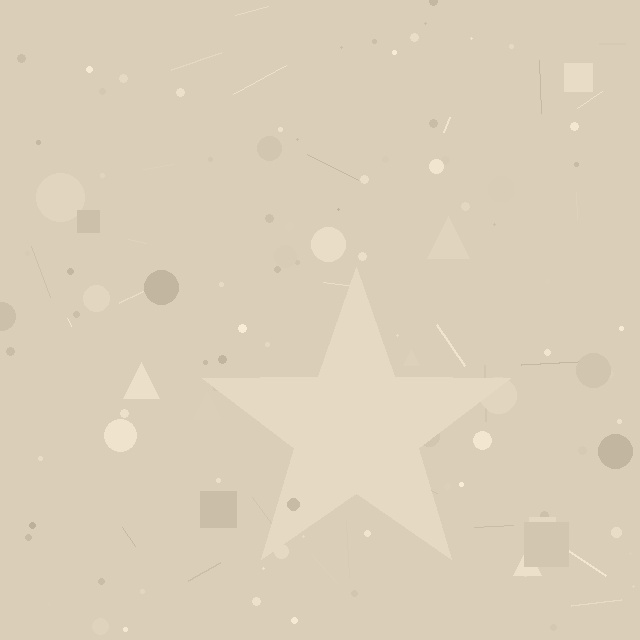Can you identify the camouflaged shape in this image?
The camouflaged shape is a star.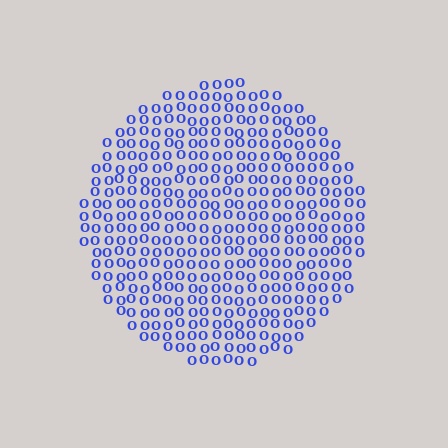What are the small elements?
The small elements are letter O's.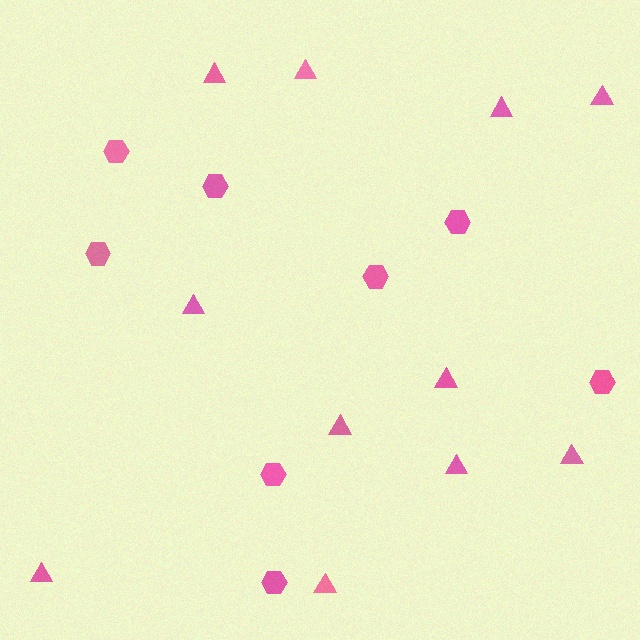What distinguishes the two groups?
There are 2 groups: one group of hexagons (8) and one group of triangles (11).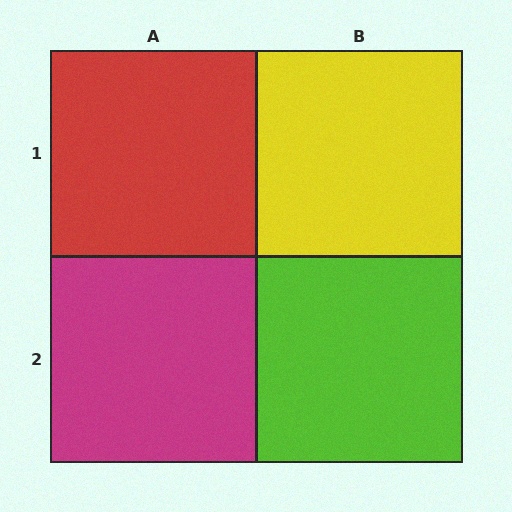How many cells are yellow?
1 cell is yellow.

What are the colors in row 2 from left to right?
Magenta, lime.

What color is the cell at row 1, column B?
Yellow.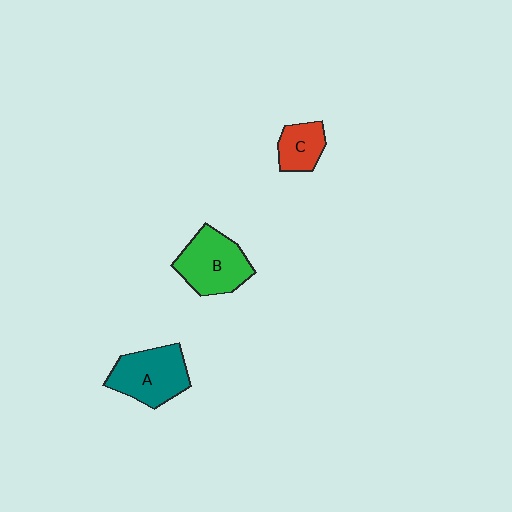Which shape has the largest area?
Shape B (green).